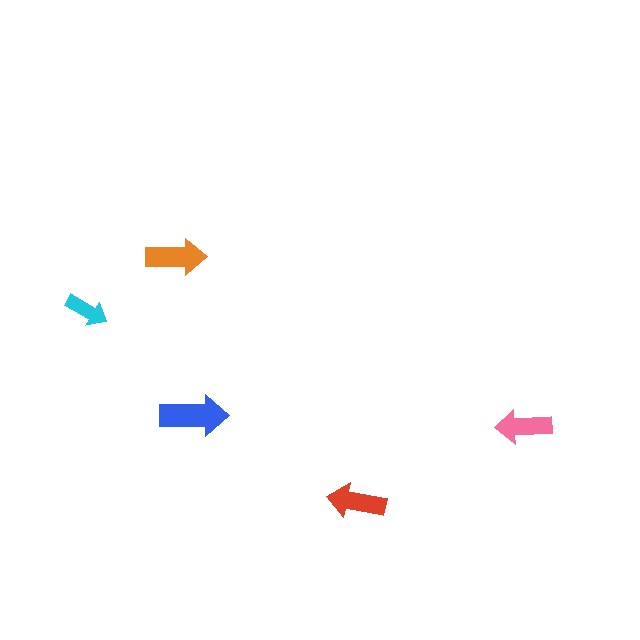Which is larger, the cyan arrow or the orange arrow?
The orange one.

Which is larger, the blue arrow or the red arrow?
The blue one.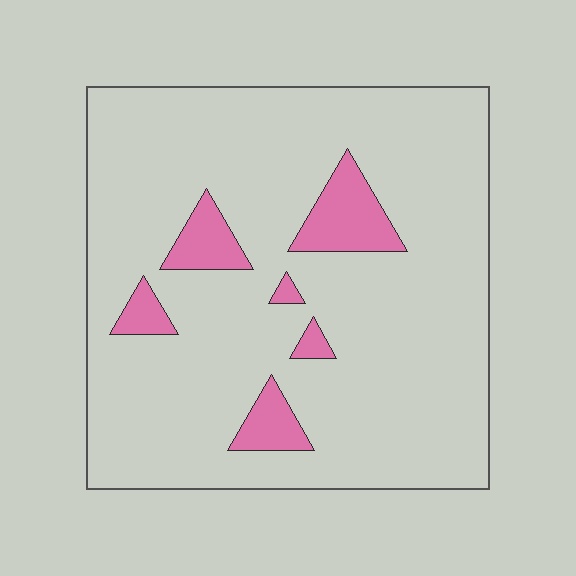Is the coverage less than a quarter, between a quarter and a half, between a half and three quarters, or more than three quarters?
Less than a quarter.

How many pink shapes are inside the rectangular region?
6.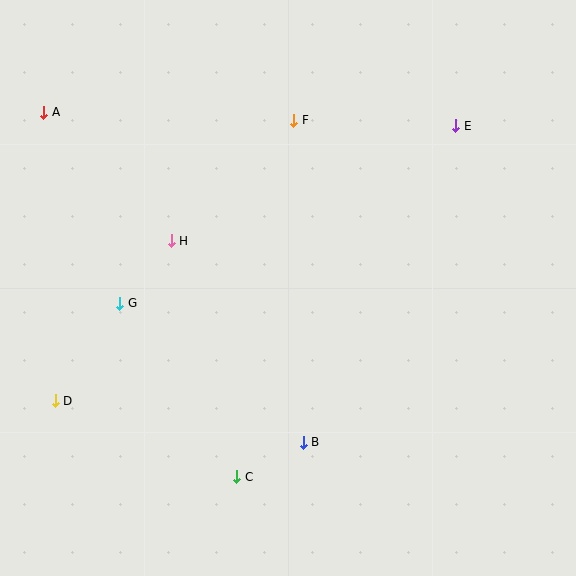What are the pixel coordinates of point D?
Point D is at (55, 401).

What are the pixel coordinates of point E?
Point E is at (456, 126).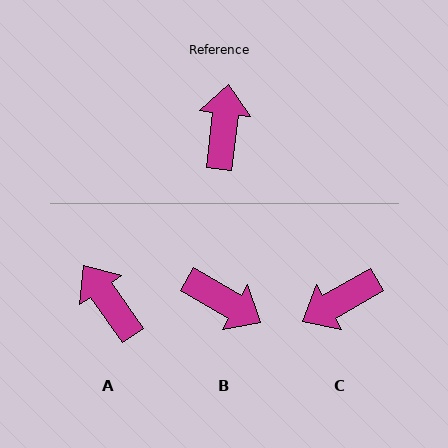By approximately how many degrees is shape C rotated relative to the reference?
Approximately 126 degrees counter-clockwise.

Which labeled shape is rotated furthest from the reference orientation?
C, about 126 degrees away.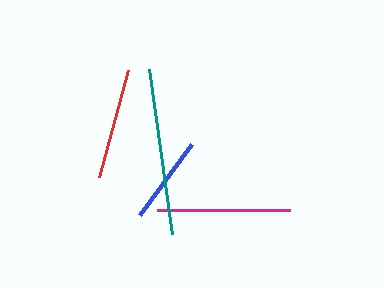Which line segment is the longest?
The teal line is the longest at approximately 166 pixels.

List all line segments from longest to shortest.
From longest to shortest: teal, magenta, red, blue.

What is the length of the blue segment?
The blue segment is approximately 88 pixels long.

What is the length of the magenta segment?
The magenta segment is approximately 133 pixels long.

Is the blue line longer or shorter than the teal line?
The teal line is longer than the blue line.